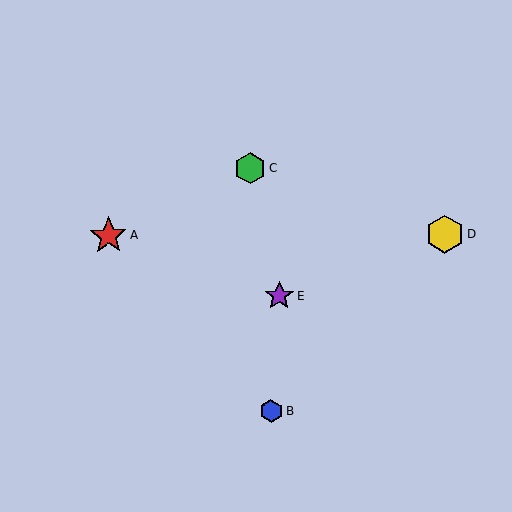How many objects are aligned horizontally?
2 objects (A, D) are aligned horizontally.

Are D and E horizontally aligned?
No, D is at y≈235 and E is at y≈296.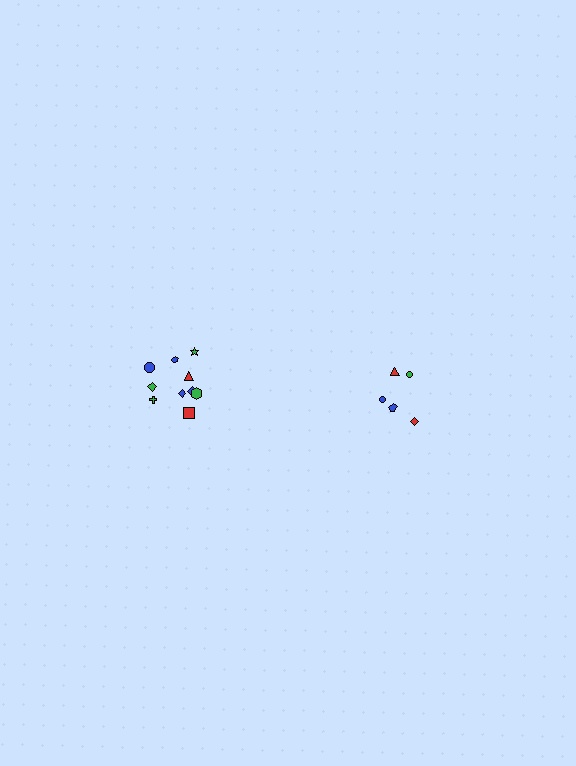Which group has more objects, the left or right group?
The left group.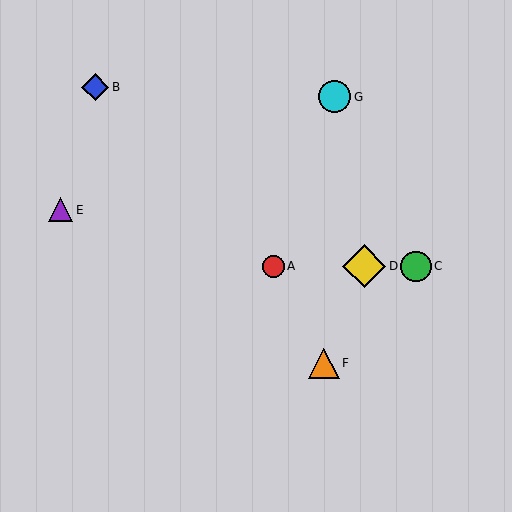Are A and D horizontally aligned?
Yes, both are at y≈266.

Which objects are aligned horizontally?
Objects A, C, D are aligned horizontally.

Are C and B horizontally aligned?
No, C is at y≈266 and B is at y≈87.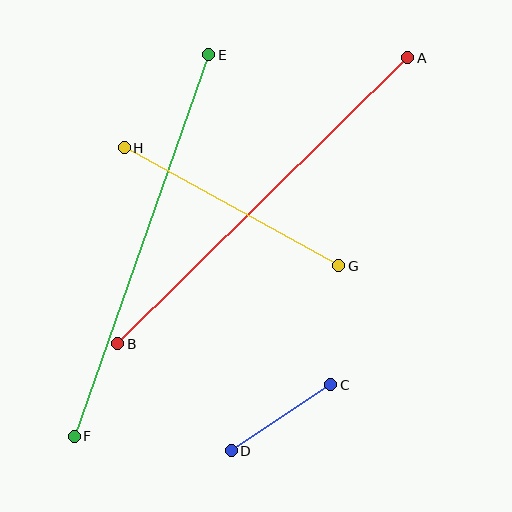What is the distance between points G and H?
The distance is approximately 245 pixels.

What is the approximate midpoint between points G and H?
The midpoint is at approximately (231, 207) pixels.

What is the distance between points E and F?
The distance is approximately 405 pixels.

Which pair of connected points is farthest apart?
Points A and B are farthest apart.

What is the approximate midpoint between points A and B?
The midpoint is at approximately (263, 201) pixels.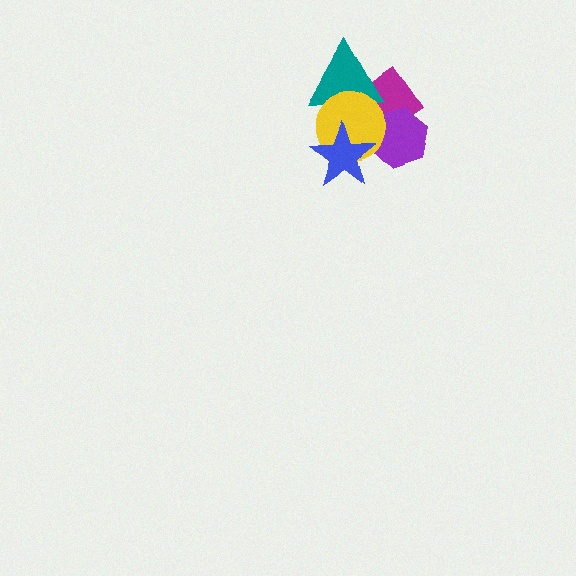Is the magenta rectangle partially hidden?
Yes, it is partially covered by another shape.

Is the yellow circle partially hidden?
Yes, it is partially covered by another shape.